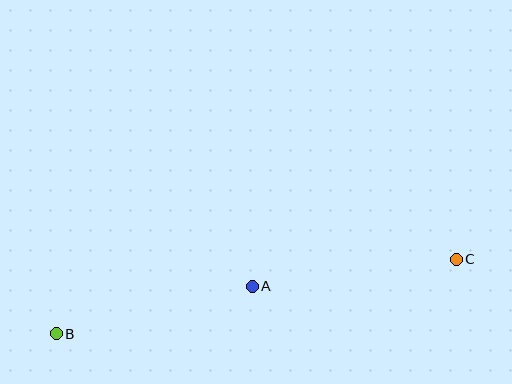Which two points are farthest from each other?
Points B and C are farthest from each other.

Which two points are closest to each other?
Points A and B are closest to each other.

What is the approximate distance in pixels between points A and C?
The distance between A and C is approximately 206 pixels.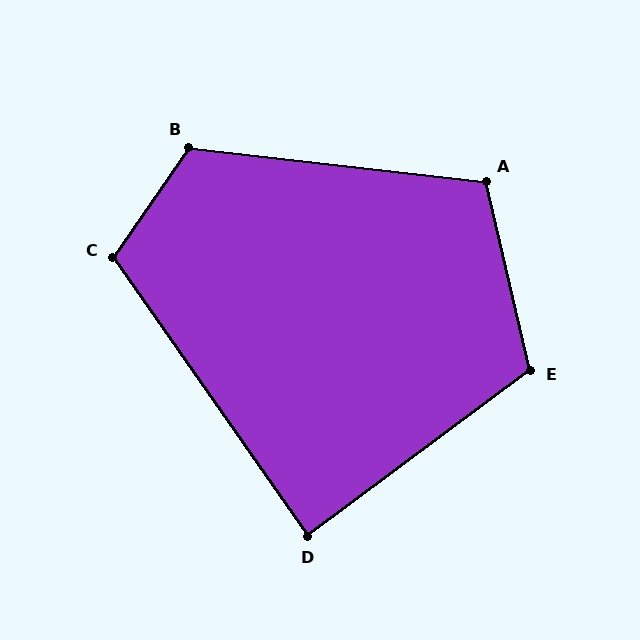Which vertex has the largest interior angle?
B, at approximately 118 degrees.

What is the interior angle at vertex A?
Approximately 110 degrees (obtuse).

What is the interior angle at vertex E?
Approximately 113 degrees (obtuse).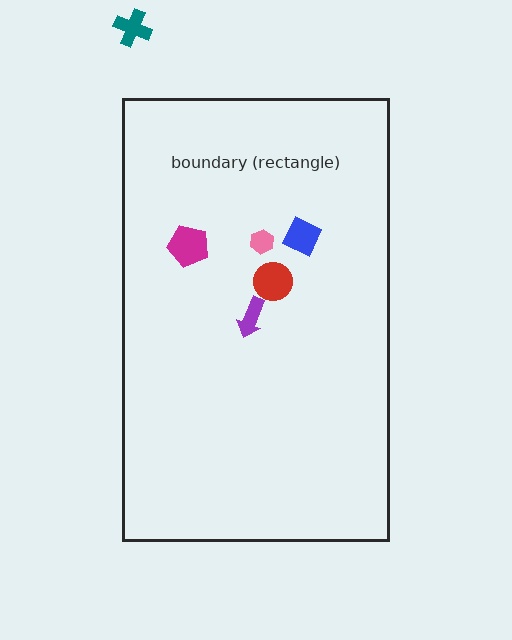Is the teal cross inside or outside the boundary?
Outside.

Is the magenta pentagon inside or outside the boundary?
Inside.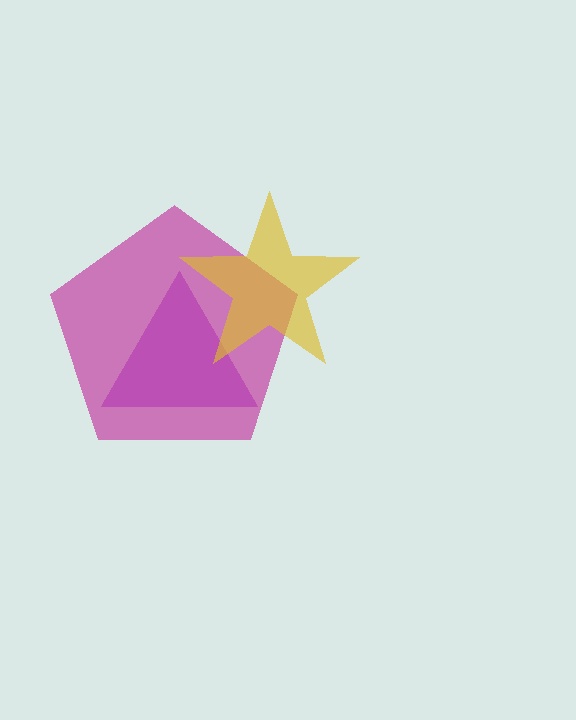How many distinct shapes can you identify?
There are 3 distinct shapes: a purple triangle, a magenta pentagon, a yellow star.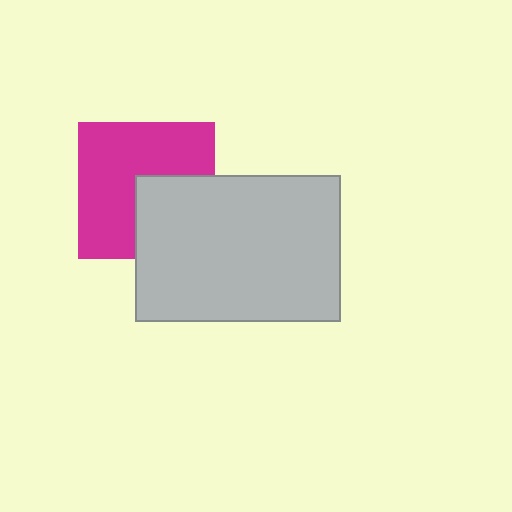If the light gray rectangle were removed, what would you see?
You would see the complete magenta square.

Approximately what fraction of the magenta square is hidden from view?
Roughly 35% of the magenta square is hidden behind the light gray rectangle.